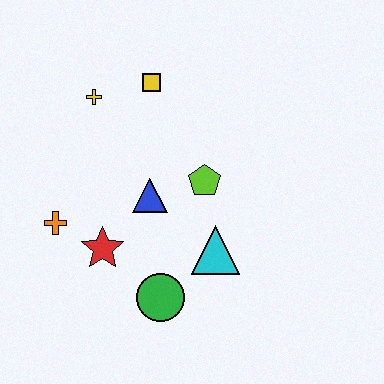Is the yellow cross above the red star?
Yes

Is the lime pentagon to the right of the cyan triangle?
No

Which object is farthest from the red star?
The yellow square is farthest from the red star.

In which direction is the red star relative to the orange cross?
The red star is to the right of the orange cross.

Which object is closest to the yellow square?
The yellow cross is closest to the yellow square.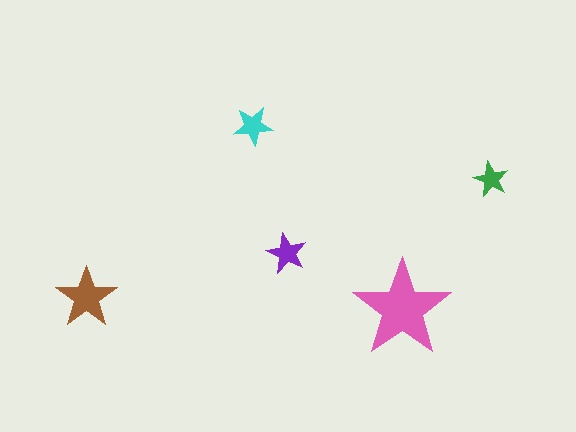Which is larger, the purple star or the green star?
The purple one.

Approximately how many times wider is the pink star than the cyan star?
About 2.5 times wider.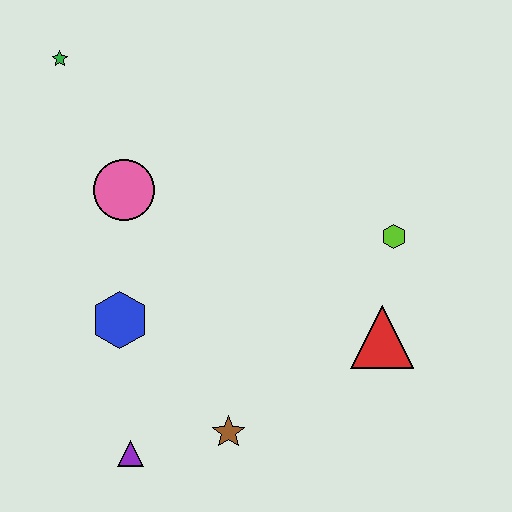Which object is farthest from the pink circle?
The red triangle is farthest from the pink circle.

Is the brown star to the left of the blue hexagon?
No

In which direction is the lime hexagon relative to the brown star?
The lime hexagon is above the brown star.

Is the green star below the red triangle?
No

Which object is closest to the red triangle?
The lime hexagon is closest to the red triangle.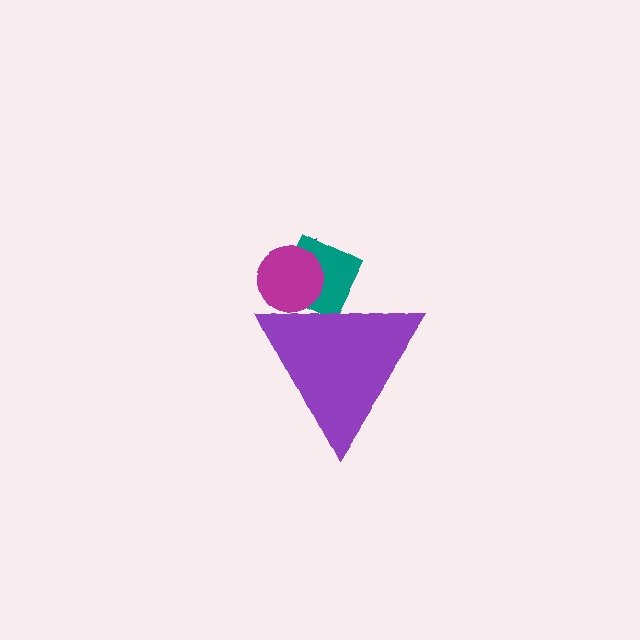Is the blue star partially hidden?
Yes, the blue star is partially hidden behind the purple triangle.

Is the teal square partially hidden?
Yes, the teal square is partially hidden behind the purple triangle.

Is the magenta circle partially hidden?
Yes, the magenta circle is partially hidden behind the purple triangle.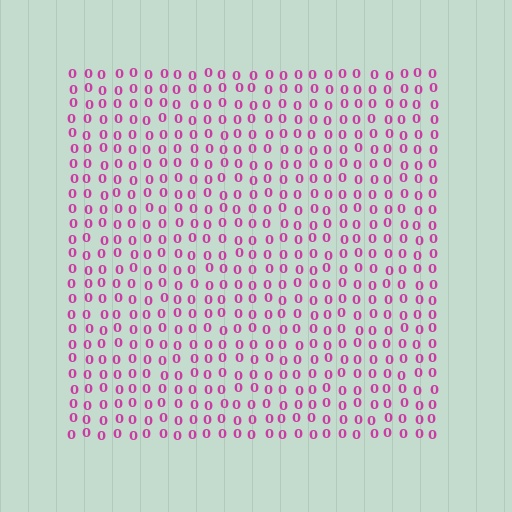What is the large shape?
The large shape is a square.